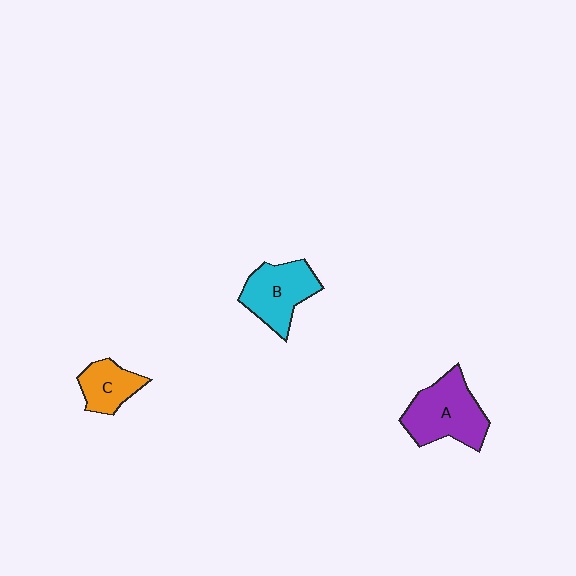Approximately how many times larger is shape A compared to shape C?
Approximately 1.8 times.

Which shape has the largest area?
Shape A (purple).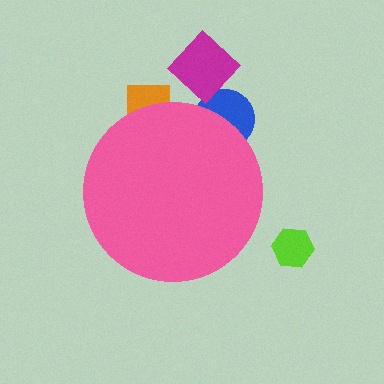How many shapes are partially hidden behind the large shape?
2 shapes are partially hidden.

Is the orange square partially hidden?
Yes, the orange square is partially hidden behind the pink circle.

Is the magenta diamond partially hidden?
No, the magenta diamond is fully visible.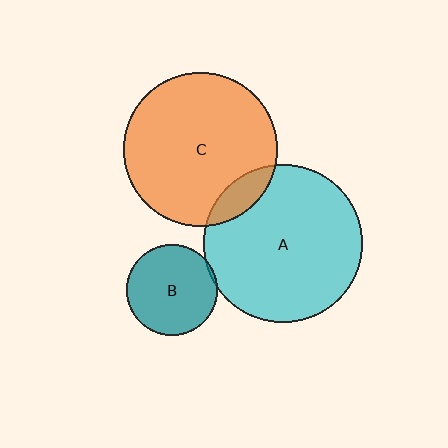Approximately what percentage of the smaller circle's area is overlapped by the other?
Approximately 5%.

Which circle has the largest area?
Circle A (cyan).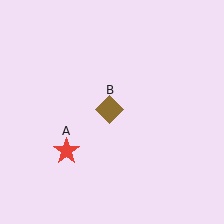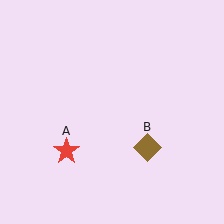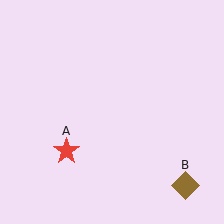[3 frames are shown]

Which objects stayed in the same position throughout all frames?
Red star (object A) remained stationary.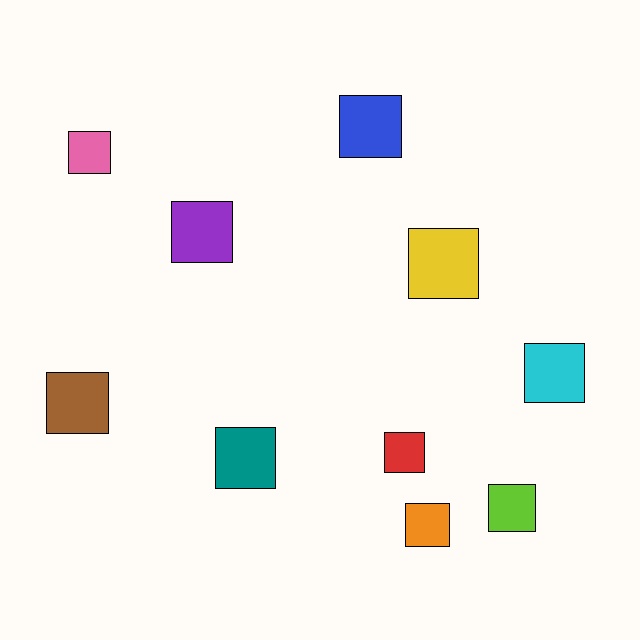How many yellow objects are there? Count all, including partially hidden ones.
There is 1 yellow object.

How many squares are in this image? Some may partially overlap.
There are 10 squares.